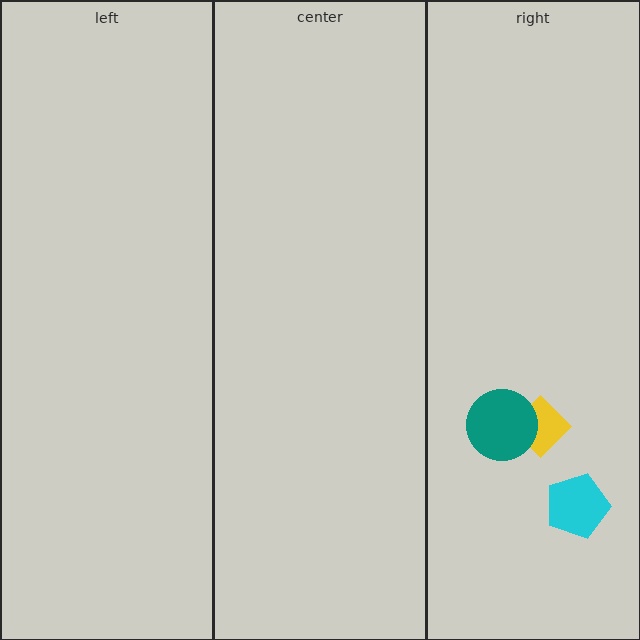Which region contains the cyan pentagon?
The right region.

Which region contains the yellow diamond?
The right region.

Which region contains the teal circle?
The right region.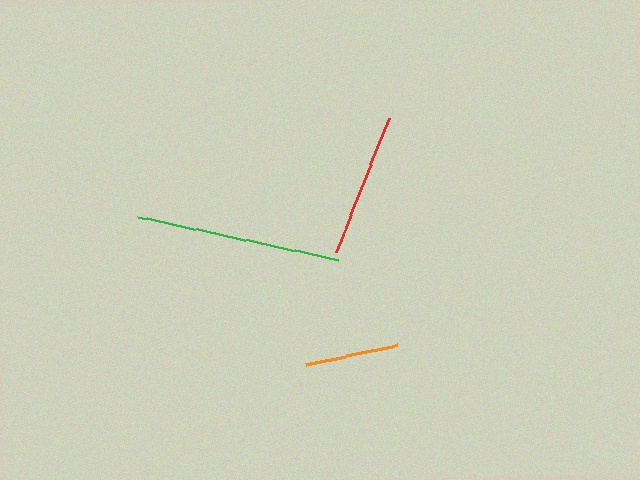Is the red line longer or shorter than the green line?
The green line is longer than the red line.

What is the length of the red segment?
The red segment is approximately 144 pixels long.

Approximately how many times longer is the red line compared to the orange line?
The red line is approximately 1.5 times the length of the orange line.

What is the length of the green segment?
The green segment is approximately 206 pixels long.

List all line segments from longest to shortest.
From longest to shortest: green, red, orange.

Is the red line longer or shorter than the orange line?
The red line is longer than the orange line.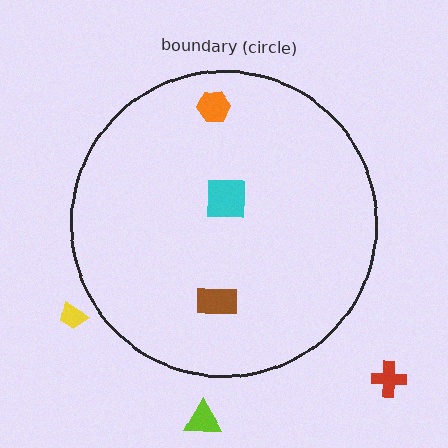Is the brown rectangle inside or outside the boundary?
Inside.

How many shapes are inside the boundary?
3 inside, 3 outside.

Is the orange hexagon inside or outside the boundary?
Inside.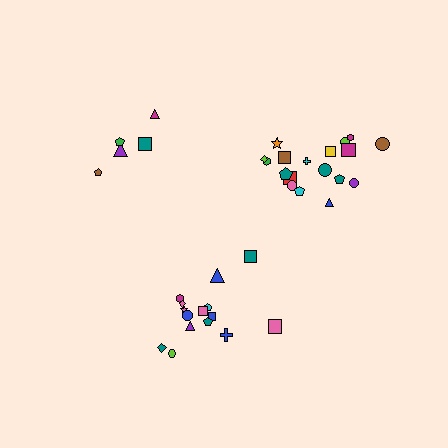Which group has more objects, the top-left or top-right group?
The top-right group.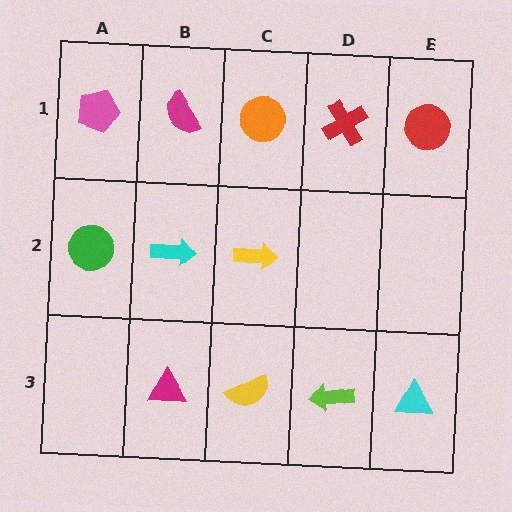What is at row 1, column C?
An orange circle.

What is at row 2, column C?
A yellow arrow.